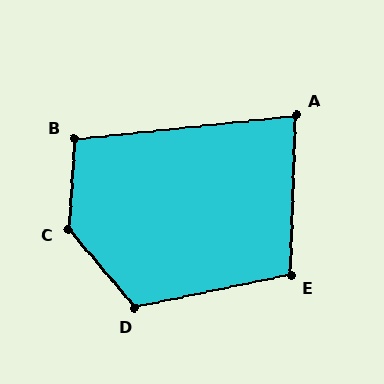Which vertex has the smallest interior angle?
A, at approximately 82 degrees.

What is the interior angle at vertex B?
Approximately 100 degrees (obtuse).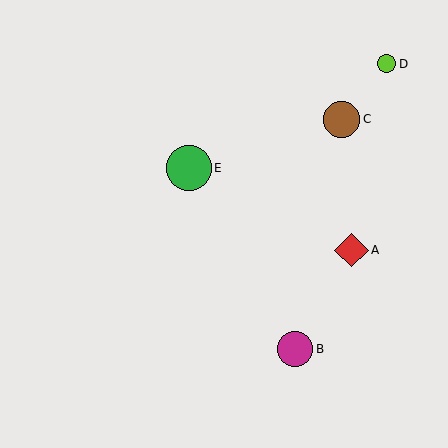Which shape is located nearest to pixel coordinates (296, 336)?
The magenta circle (labeled B) at (295, 349) is nearest to that location.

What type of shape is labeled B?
Shape B is a magenta circle.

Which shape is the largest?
The green circle (labeled E) is the largest.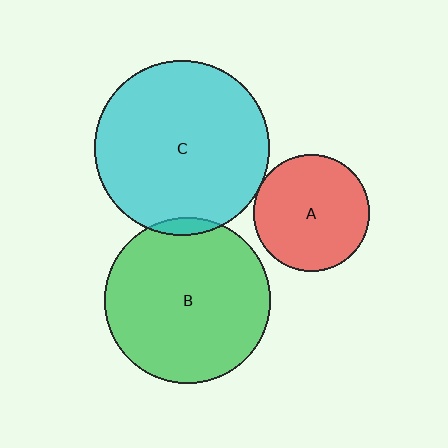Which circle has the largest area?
Circle C (cyan).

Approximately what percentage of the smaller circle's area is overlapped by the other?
Approximately 5%.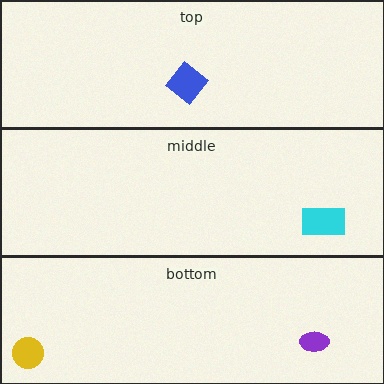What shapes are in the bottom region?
The yellow circle, the purple ellipse.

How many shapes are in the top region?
1.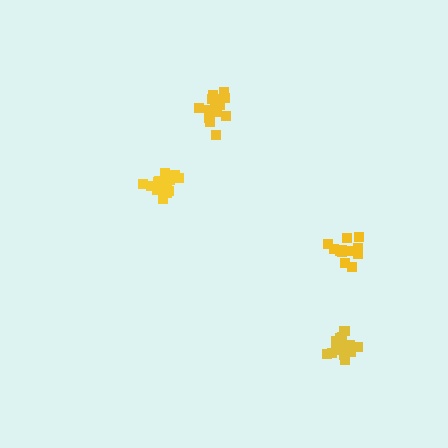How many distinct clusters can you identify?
There are 4 distinct clusters.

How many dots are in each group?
Group 1: 12 dots, Group 2: 18 dots, Group 3: 17 dots, Group 4: 17 dots (64 total).